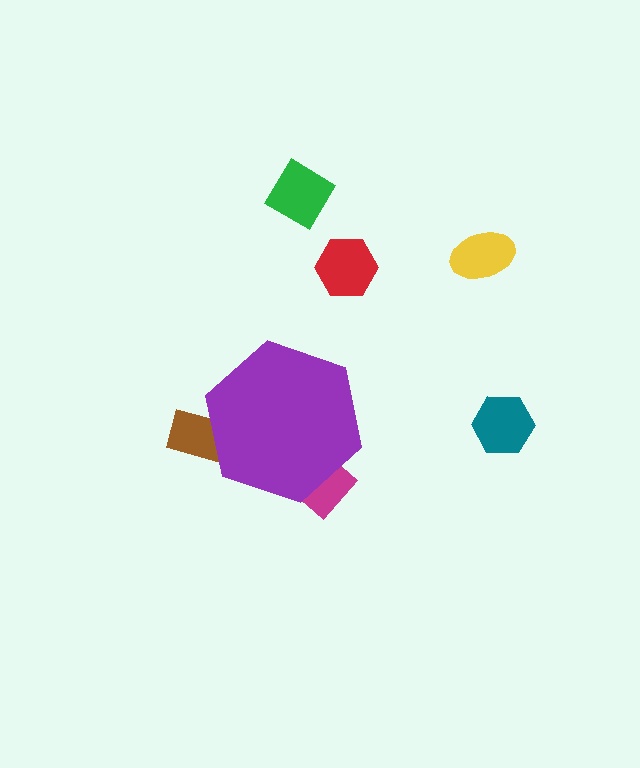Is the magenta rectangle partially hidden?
Yes, the magenta rectangle is partially hidden behind the purple hexagon.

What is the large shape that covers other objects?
A purple hexagon.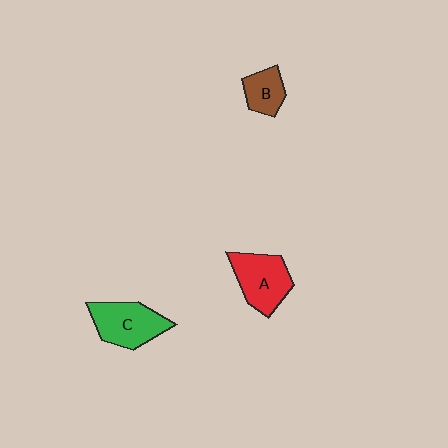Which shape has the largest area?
Shape C (green).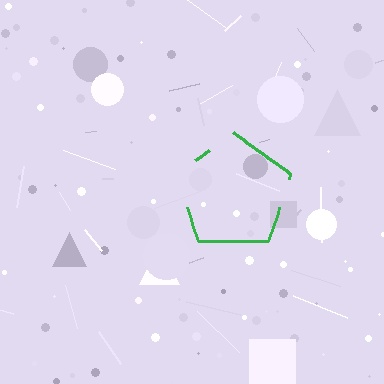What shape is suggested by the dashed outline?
The dashed outline suggests a pentagon.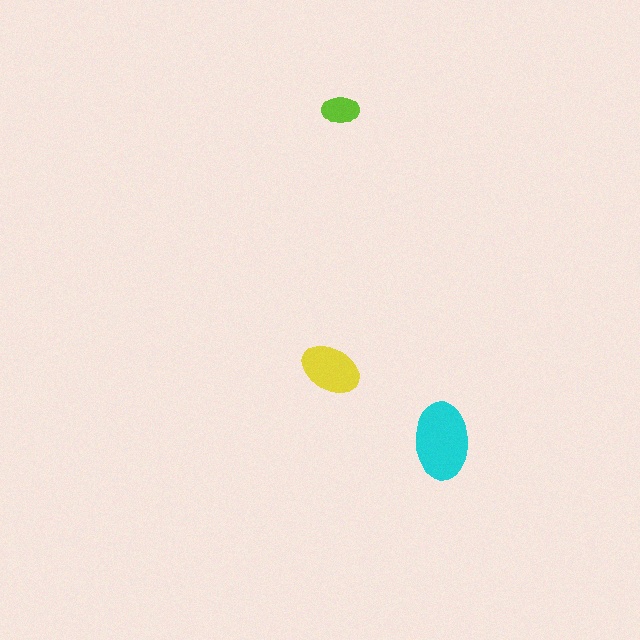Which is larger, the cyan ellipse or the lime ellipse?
The cyan one.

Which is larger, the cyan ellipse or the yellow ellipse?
The cyan one.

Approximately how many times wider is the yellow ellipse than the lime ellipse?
About 1.5 times wider.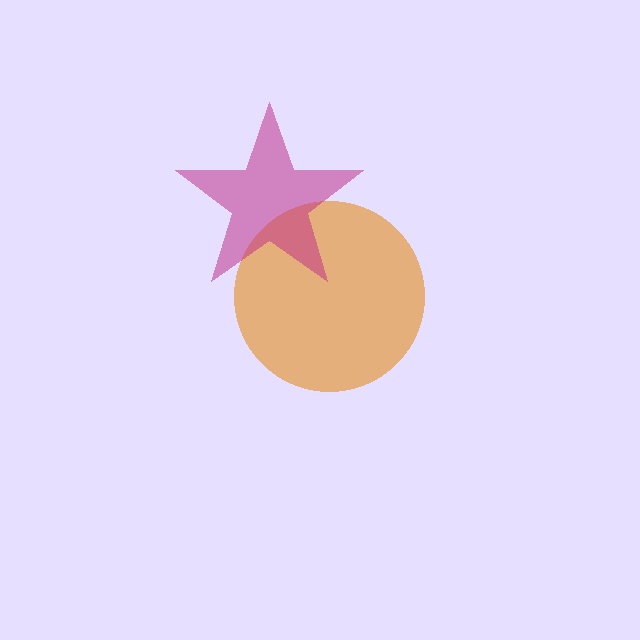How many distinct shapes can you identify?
There are 2 distinct shapes: an orange circle, a magenta star.